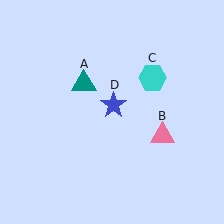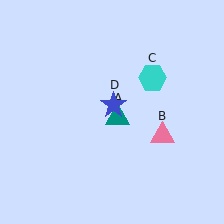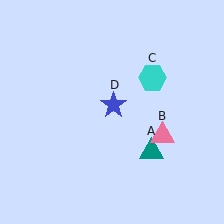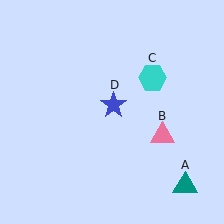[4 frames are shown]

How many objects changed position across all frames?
1 object changed position: teal triangle (object A).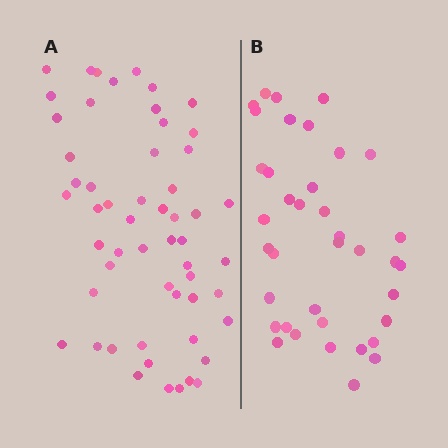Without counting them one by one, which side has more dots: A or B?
Region A (the left region) has more dots.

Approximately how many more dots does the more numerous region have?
Region A has approximately 15 more dots than region B.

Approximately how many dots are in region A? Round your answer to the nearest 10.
About 60 dots. (The exact count is 55, which rounds to 60.)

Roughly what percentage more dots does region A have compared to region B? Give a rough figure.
About 45% more.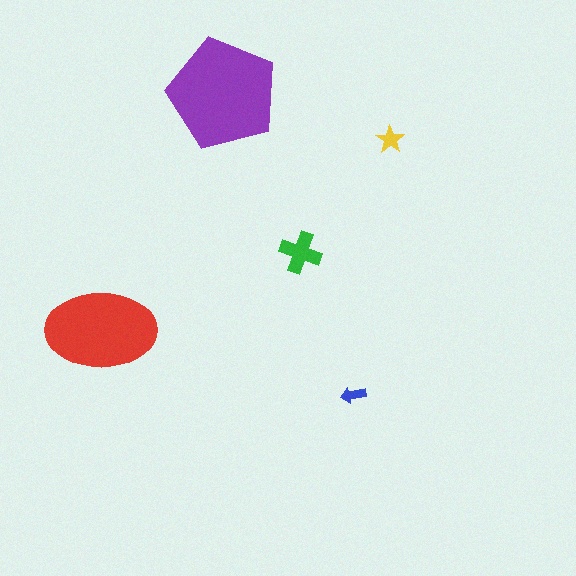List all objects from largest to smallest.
The purple pentagon, the red ellipse, the green cross, the yellow star, the blue arrow.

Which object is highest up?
The purple pentagon is topmost.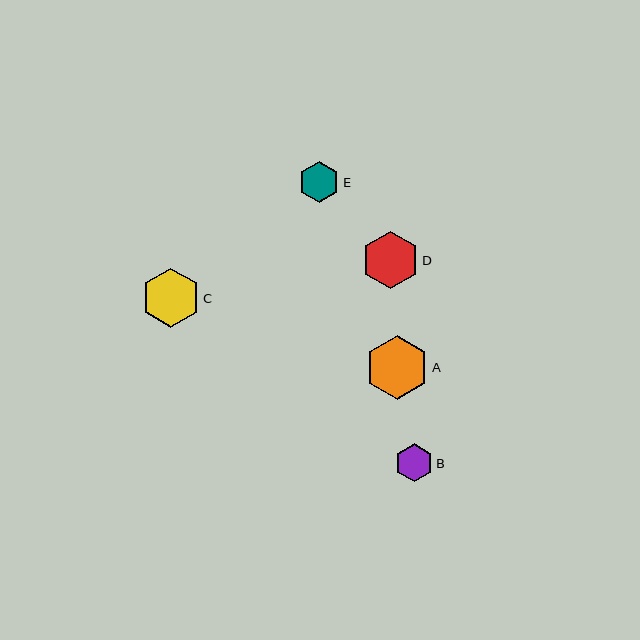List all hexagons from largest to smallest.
From largest to smallest: A, C, D, E, B.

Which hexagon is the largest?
Hexagon A is the largest with a size of approximately 63 pixels.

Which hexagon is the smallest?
Hexagon B is the smallest with a size of approximately 38 pixels.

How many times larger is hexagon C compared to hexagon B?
Hexagon C is approximately 1.5 times the size of hexagon B.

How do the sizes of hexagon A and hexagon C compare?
Hexagon A and hexagon C are approximately the same size.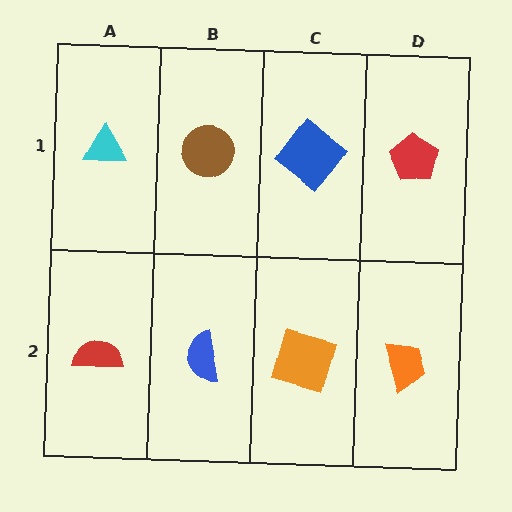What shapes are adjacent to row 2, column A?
A cyan triangle (row 1, column A), a blue semicircle (row 2, column B).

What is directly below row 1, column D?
An orange trapezoid.